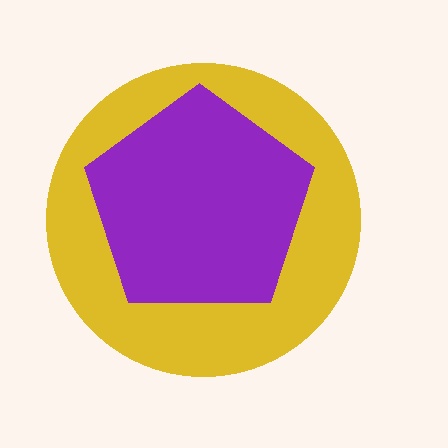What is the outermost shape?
The yellow circle.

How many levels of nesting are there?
2.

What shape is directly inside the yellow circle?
The purple pentagon.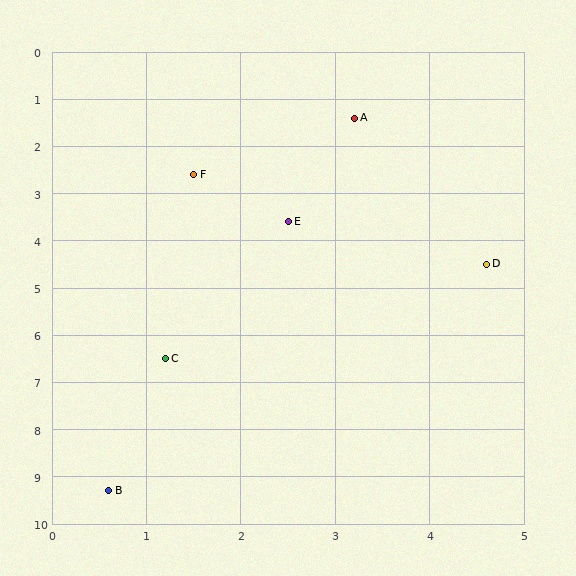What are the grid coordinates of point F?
Point F is at approximately (1.5, 2.6).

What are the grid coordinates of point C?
Point C is at approximately (1.2, 6.5).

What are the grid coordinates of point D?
Point D is at approximately (4.6, 4.5).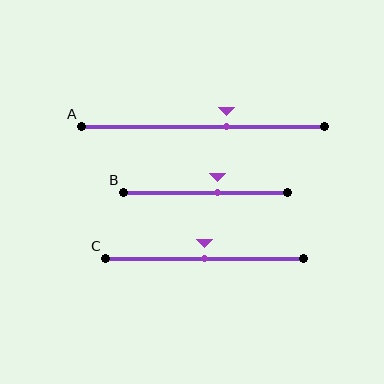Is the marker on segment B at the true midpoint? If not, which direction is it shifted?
No, the marker on segment B is shifted to the right by about 7% of the segment length.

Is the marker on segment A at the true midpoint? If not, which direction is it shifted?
No, the marker on segment A is shifted to the right by about 10% of the segment length.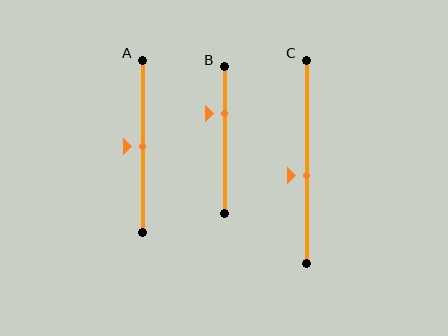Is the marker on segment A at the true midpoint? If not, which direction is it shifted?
Yes, the marker on segment A is at the true midpoint.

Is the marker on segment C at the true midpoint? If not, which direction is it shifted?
No, the marker on segment C is shifted downward by about 7% of the segment length.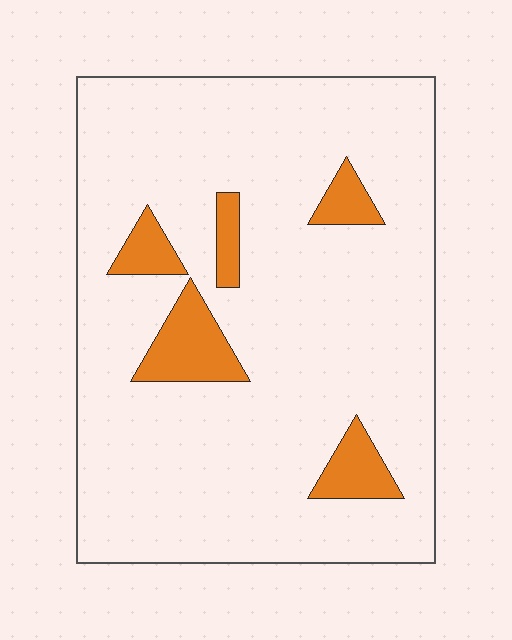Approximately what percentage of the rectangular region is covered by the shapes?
Approximately 10%.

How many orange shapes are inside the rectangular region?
5.